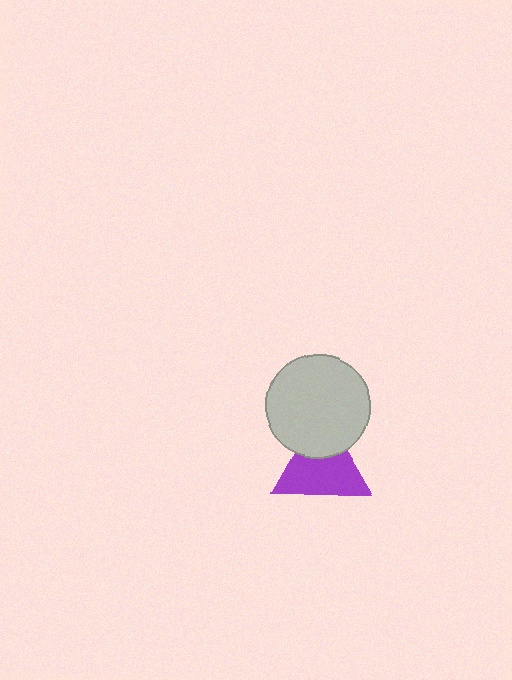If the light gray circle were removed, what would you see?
You would see the complete purple triangle.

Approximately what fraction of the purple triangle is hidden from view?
Roughly 32% of the purple triangle is hidden behind the light gray circle.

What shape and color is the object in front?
The object in front is a light gray circle.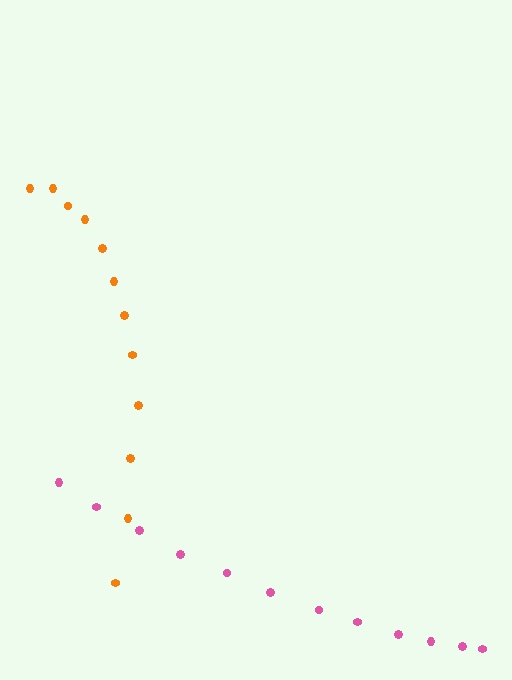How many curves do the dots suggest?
There are 2 distinct paths.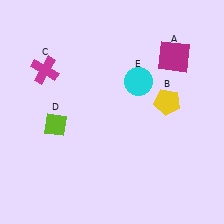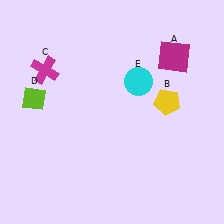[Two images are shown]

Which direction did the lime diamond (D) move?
The lime diamond (D) moved up.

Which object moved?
The lime diamond (D) moved up.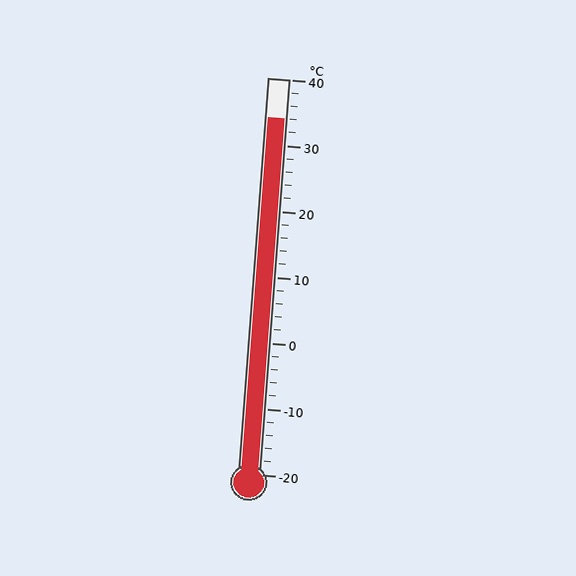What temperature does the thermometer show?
The thermometer shows approximately 34°C.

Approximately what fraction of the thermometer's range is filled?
The thermometer is filled to approximately 90% of its range.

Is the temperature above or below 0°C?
The temperature is above 0°C.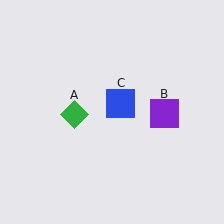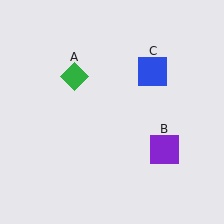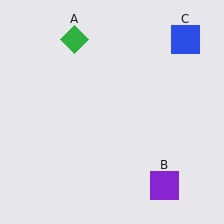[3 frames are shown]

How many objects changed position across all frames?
3 objects changed position: green diamond (object A), purple square (object B), blue square (object C).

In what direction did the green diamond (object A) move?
The green diamond (object A) moved up.